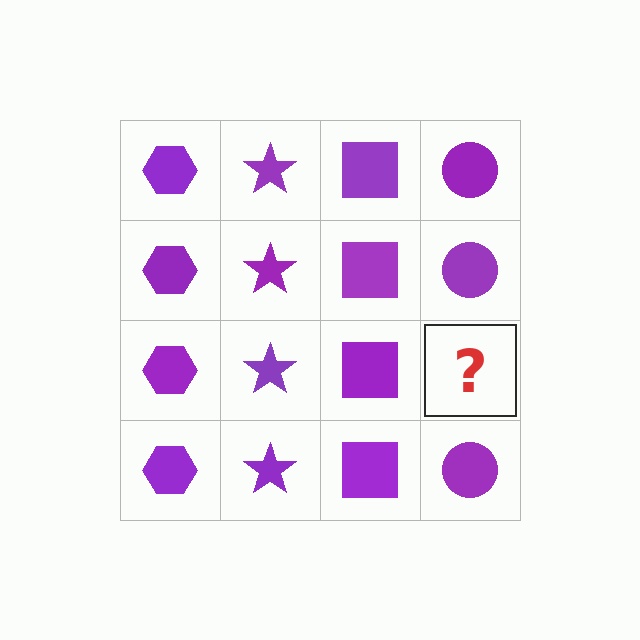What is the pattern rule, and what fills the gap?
The rule is that each column has a consistent shape. The gap should be filled with a purple circle.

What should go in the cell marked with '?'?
The missing cell should contain a purple circle.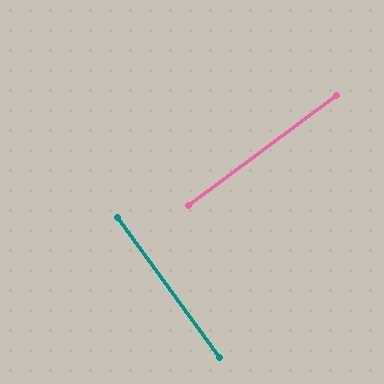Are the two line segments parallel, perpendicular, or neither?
Perpendicular — they meet at approximately 89°.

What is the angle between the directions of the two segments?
Approximately 89 degrees.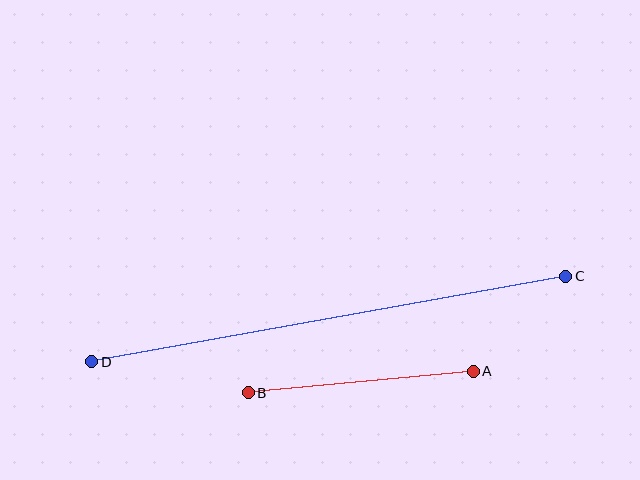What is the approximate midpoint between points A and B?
The midpoint is at approximately (361, 382) pixels.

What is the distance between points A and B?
The distance is approximately 226 pixels.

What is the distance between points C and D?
The distance is approximately 482 pixels.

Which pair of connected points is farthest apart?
Points C and D are farthest apart.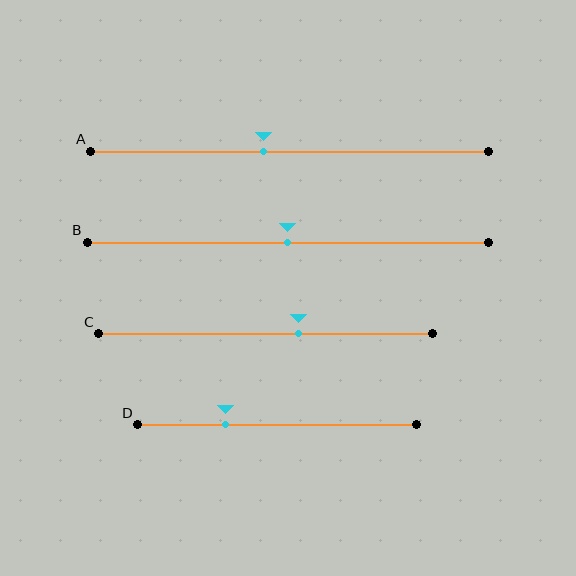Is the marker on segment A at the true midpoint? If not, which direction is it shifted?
No, the marker on segment A is shifted to the left by about 6% of the segment length.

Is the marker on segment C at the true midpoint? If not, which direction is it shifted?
No, the marker on segment C is shifted to the right by about 10% of the segment length.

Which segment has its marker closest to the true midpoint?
Segment B has its marker closest to the true midpoint.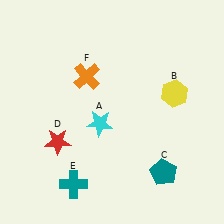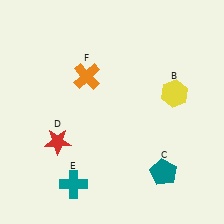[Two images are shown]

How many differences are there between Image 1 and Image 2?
There is 1 difference between the two images.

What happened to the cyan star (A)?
The cyan star (A) was removed in Image 2. It was in the bottom-left area of Image 1.